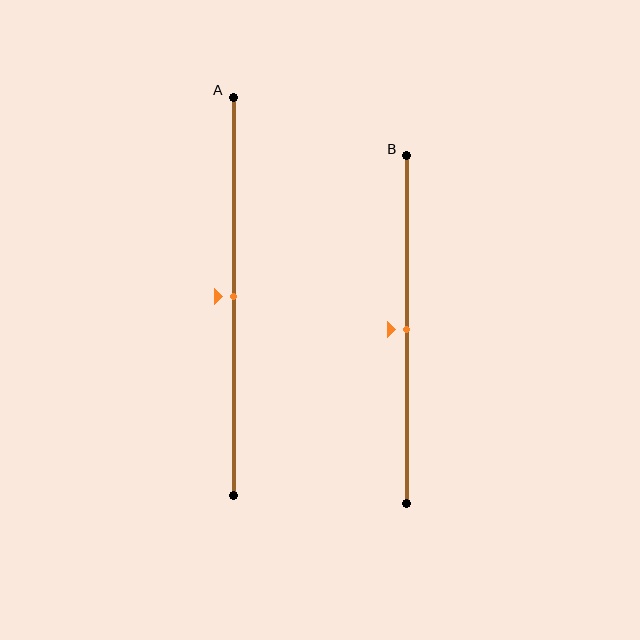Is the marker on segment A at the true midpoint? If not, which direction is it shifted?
Yes, the marker on segment A is at the true midpoint.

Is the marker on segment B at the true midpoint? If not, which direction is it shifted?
Yes, the marker on segment B is at the true midpoint.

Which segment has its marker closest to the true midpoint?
Segment A has its marker closest to the true midpoint.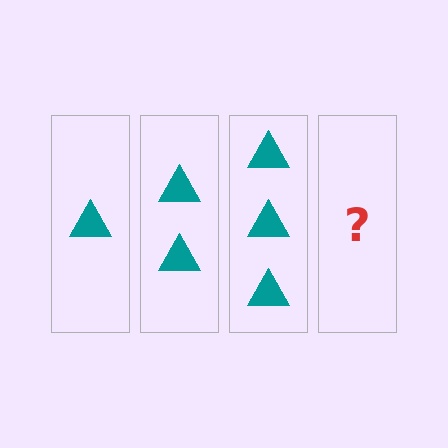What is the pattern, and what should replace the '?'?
The pattern is that each step adds one more triangle. The '?' should be 4 triangles.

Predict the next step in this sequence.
The next step is 4 triangles.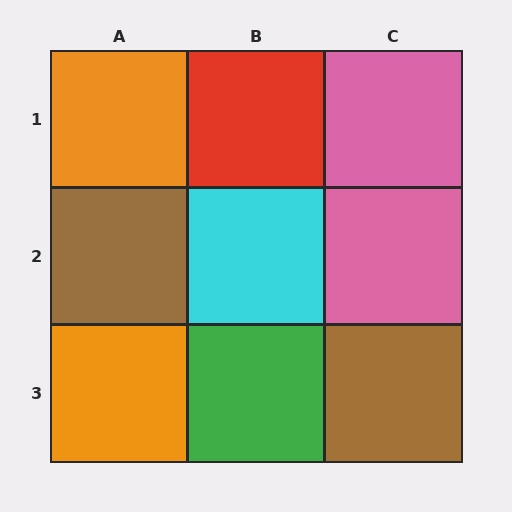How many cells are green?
1 cell is green.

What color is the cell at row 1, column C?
Pink.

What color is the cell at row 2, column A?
Brown.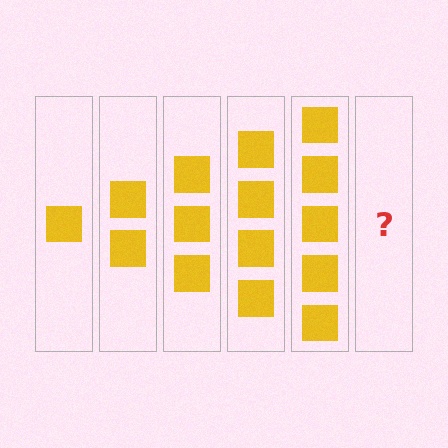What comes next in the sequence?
The next element should be 6 squares.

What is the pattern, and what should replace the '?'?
The pattern is that each step adds one more square. The '?' should be 6 squares.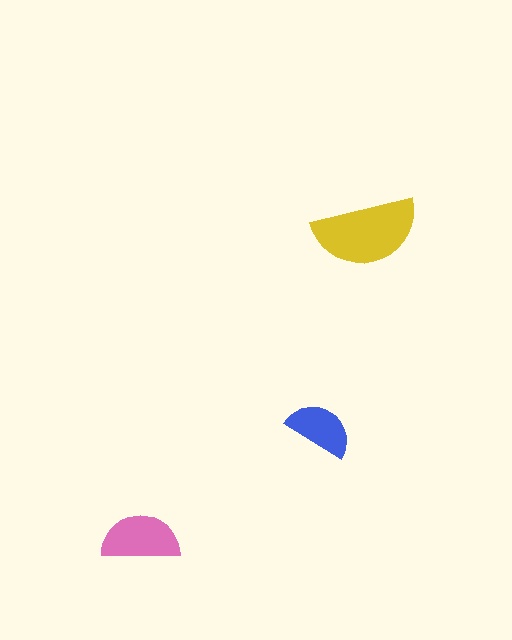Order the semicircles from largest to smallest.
the yellow one, the pink one, the blue one.